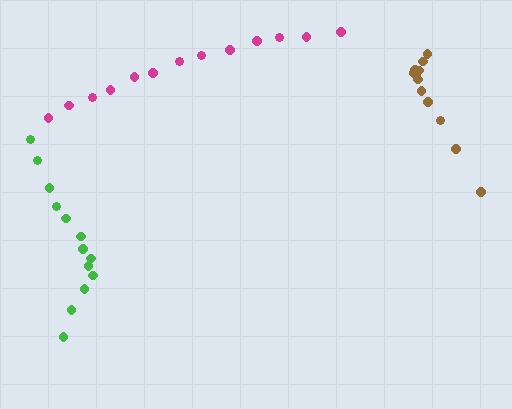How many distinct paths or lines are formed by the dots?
There are 3 distinct paths.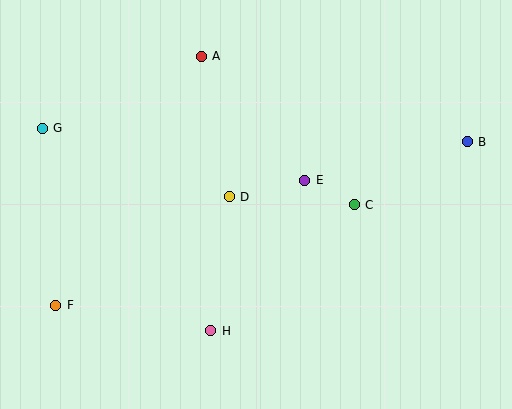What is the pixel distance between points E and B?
The distance between E and B is 167 pixels.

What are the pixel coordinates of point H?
Point H is at (211, 331).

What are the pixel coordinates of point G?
Point G is at (42, 128).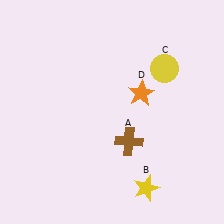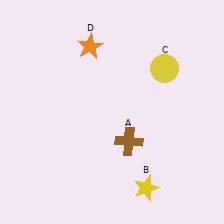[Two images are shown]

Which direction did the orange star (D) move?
The orange star (D) moved left.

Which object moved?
The orange star (D) moved left.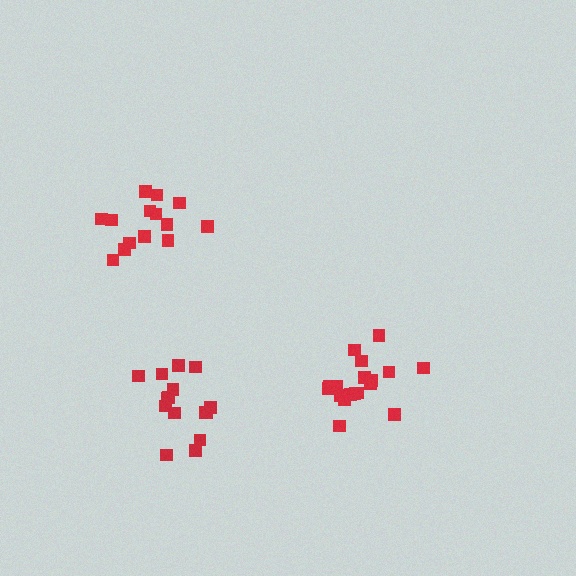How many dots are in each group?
Group 1: 14 dots, Group 2: 18 dots, Group 3: 15 dots (47 total).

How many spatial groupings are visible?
There are 3 spatial groupings.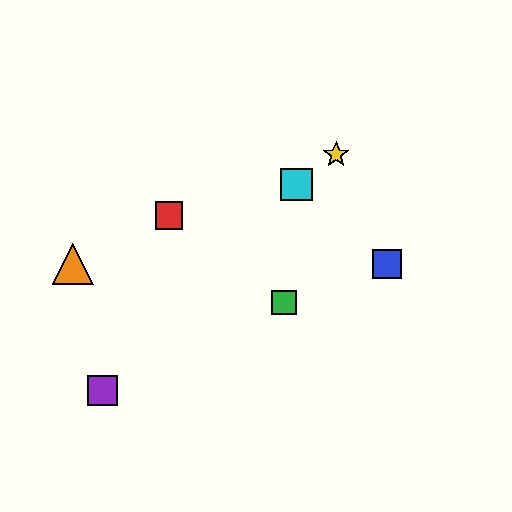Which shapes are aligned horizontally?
The blue square, the orange triangle are aligned horizontally.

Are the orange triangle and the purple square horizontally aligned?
No, the orange triangle is at y≈264 and the purple square is at y≈390.